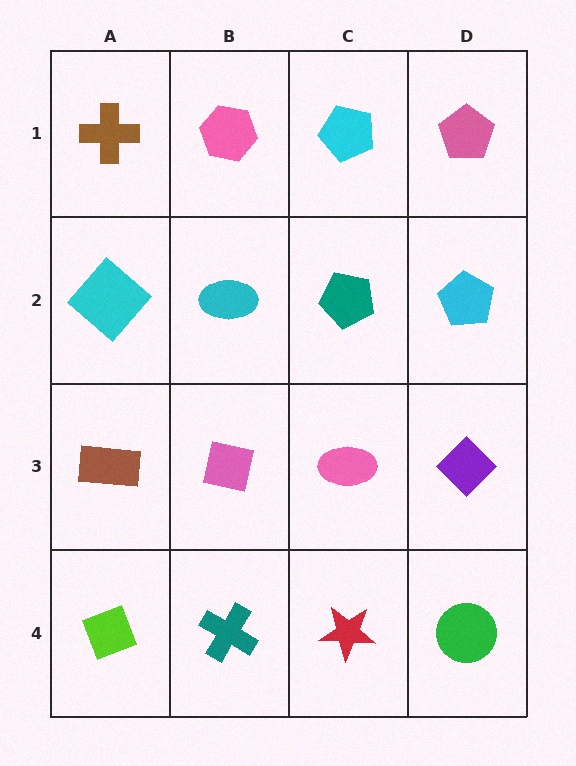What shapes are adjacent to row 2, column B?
A pink hexagon (row 1, column B), a pink square (row 3, column B), a cyan diamond (row 2, column A), a teal pentagon (row 2, column C).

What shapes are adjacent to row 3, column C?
A teal pentagon (row 2, column C), a red star (row 4, column C), a pink square (row 3, column B), a purple diamond (row 3, column D).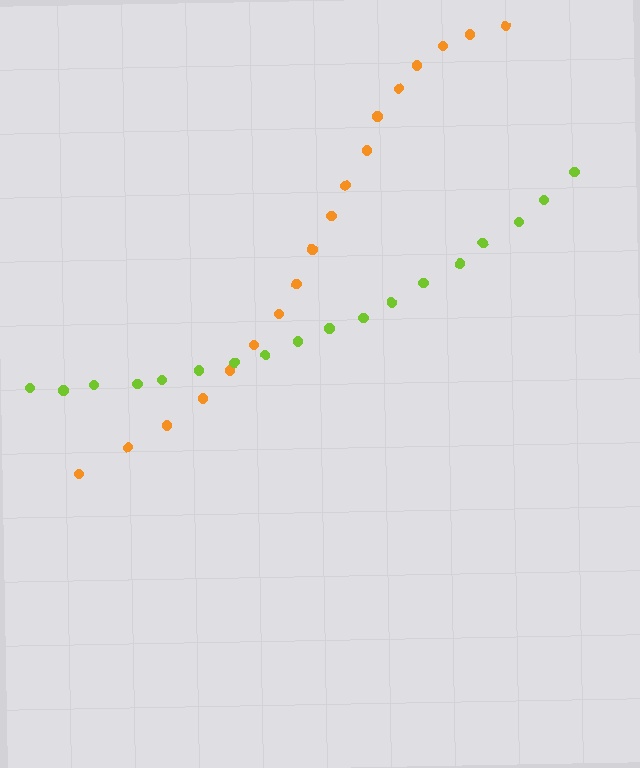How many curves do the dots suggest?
There are 2 distinct paths.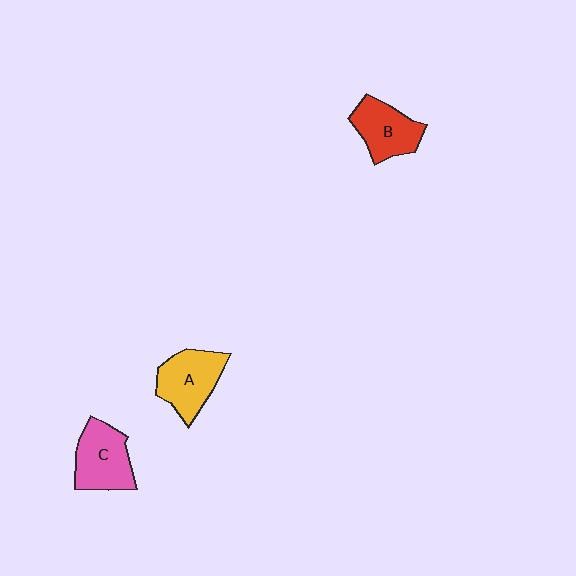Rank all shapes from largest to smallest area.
From largest to smallest: A (yellow), C (pink), B (red).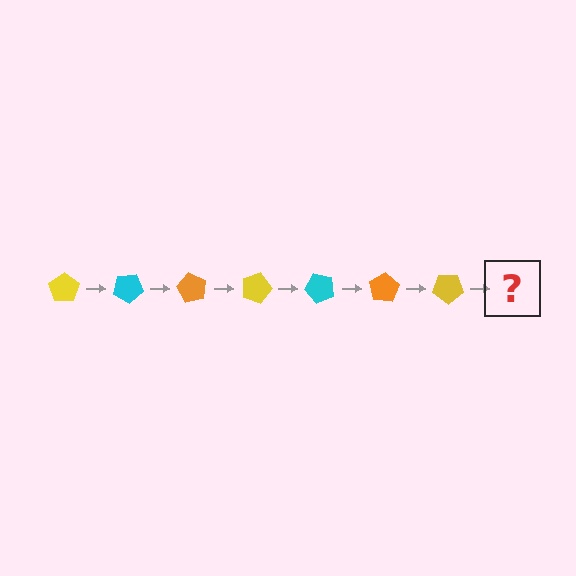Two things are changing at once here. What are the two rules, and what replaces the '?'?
The two rules are that it rotates 30 degrees each step and the color cycles through yellow, cyan, and orange. The '?' should be a cyan pentagon, rotated 210 degrees from the start.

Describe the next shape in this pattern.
It should be a cyan pentagon, rotated 210 degrees from the start.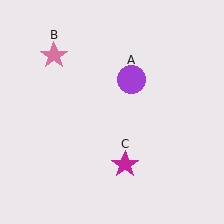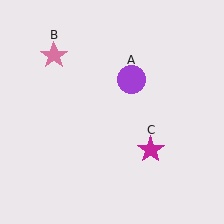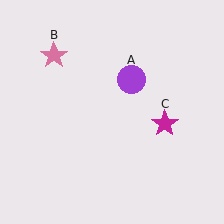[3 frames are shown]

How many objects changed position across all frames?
1 object changed position: magenta star (object C).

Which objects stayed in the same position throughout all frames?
Purple circle (object A) and pink star (object B) remained stationary.